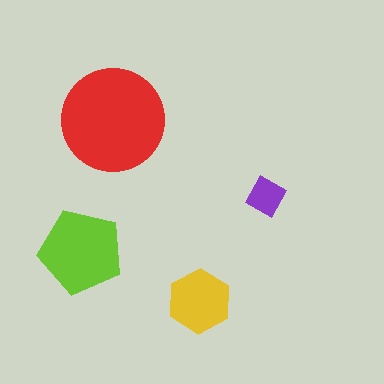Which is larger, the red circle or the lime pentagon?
The red circle.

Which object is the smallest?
The purple square.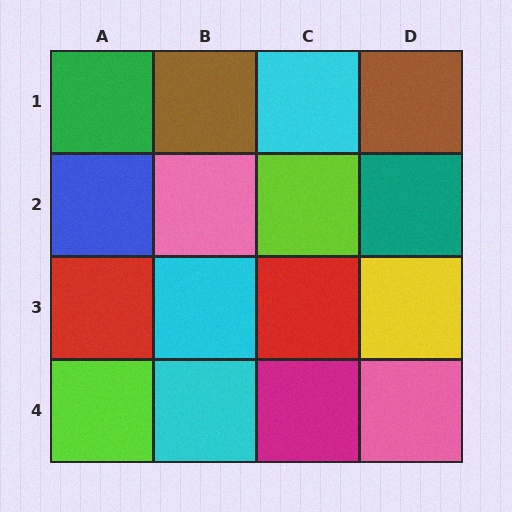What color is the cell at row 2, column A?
Blue.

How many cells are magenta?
1 cell is magenta.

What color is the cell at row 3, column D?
Yellow.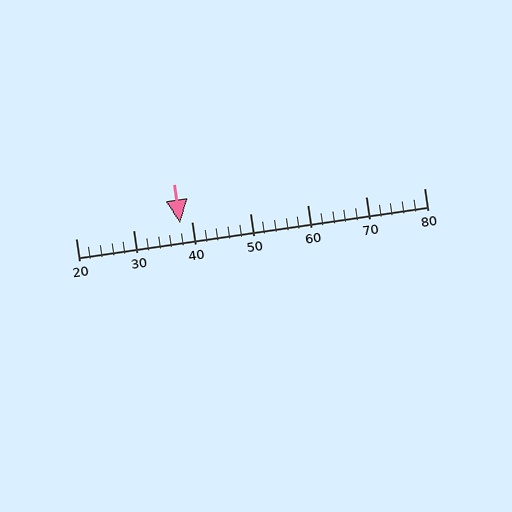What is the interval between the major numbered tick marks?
The major tick marks are spaced 10 units apart.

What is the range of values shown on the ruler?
The ruler shows values from 20 to 80.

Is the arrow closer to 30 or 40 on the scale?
The arrow is closer to 40.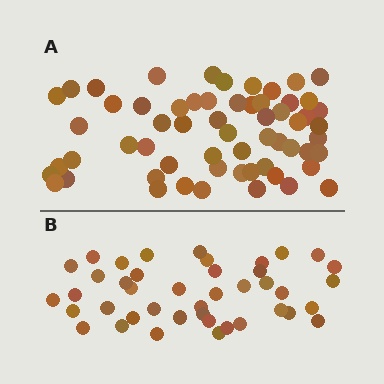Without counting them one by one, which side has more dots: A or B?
Region A (the top region) has more dots.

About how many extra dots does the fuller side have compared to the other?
Region A has approximately 20 more dots than region B.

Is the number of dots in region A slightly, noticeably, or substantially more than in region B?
Region A has noticeably more, but not dramatically so. The ratio is roughly 1.4 to 1.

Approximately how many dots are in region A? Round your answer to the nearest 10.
About 60 dots.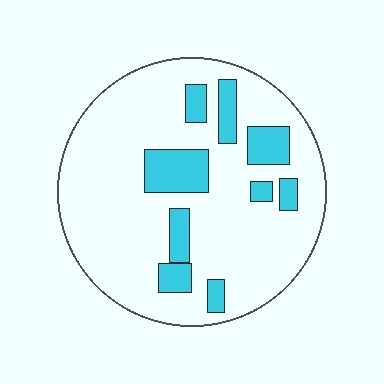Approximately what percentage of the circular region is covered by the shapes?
Approximately 20%.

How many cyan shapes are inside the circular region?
9.